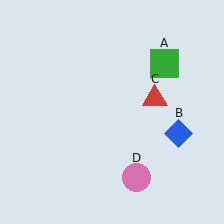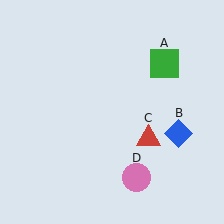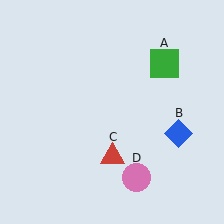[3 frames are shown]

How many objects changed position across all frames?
1 object changed position: red triangle (object C).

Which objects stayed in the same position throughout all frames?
Green square (object A) and blue diamond (object B) and pink circle (object D) remained stationary.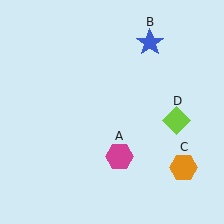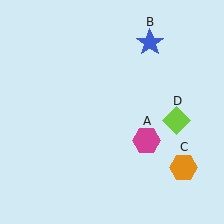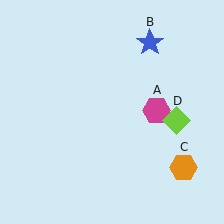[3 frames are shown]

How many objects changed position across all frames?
1 object changed position: magenta hexagon (object A).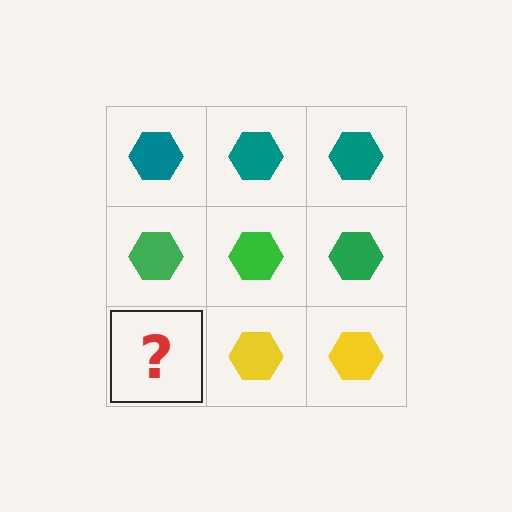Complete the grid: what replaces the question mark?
The question mark should be replaced with a yellow hexagon.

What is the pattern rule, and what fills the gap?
The rule is that each row has a consistent color. The gap should be filled with a yellow hexagon.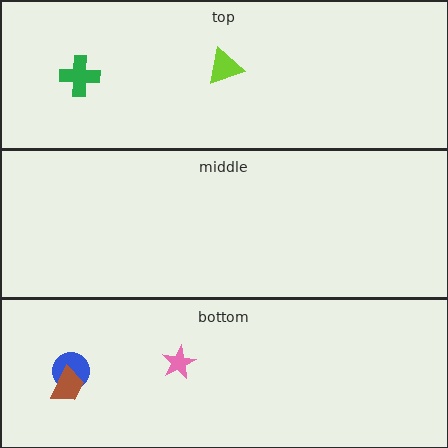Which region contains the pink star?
The bottom region.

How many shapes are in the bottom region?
3.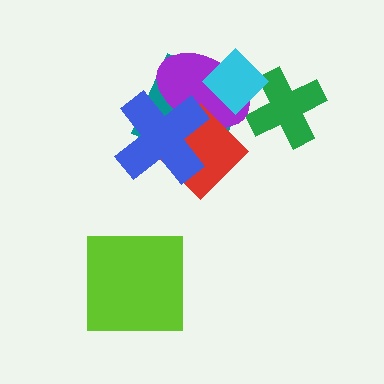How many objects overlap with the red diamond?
3 objects overlap with the red diamond.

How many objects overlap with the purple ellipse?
4 objects overlap with the purple ellipse.